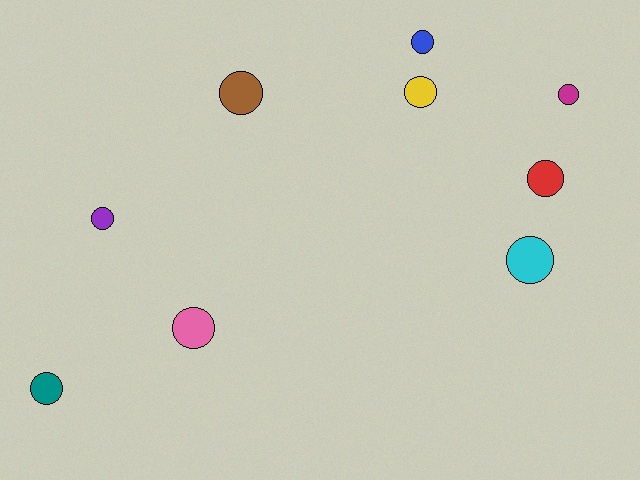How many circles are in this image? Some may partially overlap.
There are 9 circles.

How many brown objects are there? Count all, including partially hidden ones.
There is 1 brown object.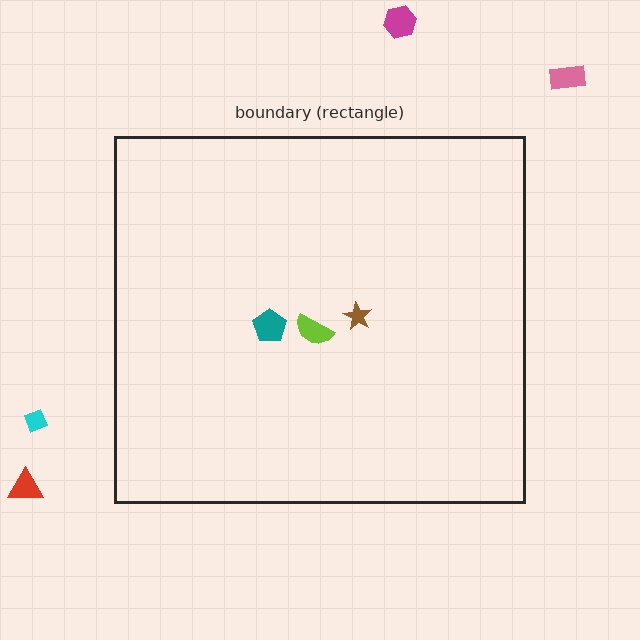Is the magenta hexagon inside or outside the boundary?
Outside.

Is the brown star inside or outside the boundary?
Inside.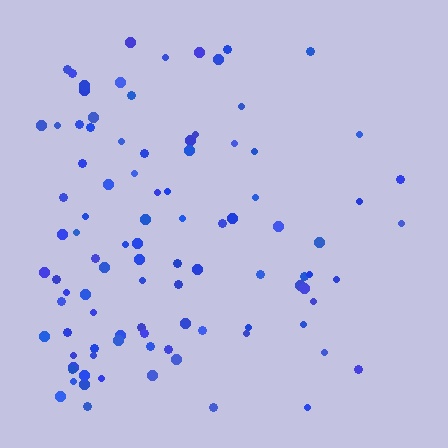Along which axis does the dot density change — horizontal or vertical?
Horizontal.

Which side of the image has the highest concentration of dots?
The left.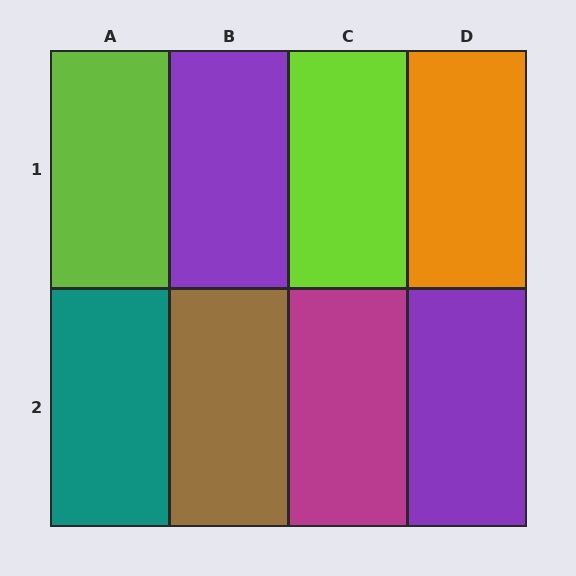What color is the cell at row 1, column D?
Orange.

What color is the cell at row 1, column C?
Lime.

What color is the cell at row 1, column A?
Lime.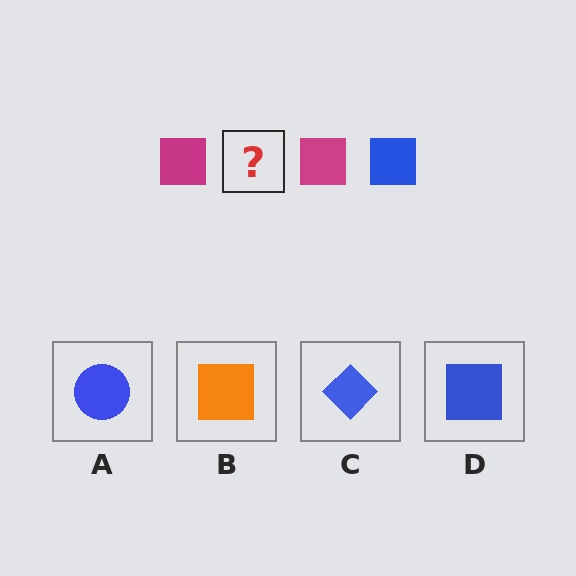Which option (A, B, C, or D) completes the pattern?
D.